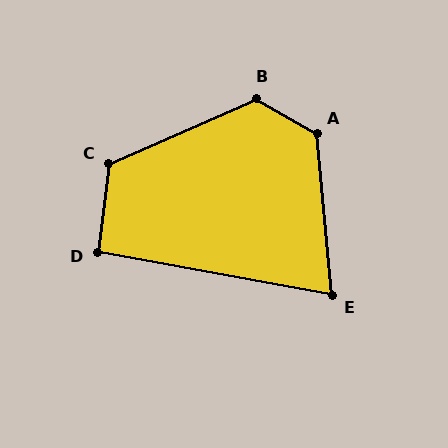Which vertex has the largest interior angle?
B, at approximately 126 degrees.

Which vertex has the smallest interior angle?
E, at approximately 74 degrees.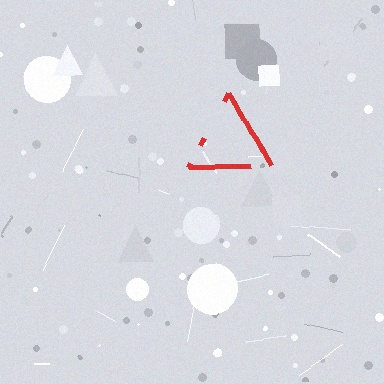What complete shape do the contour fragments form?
The contour fragments form a triangle.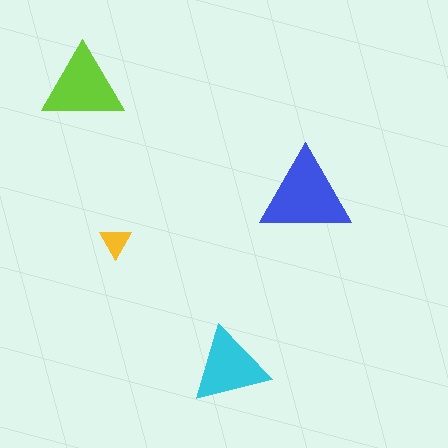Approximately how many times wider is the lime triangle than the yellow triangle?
About 2.5 times wider.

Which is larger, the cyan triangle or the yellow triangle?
The cyan one.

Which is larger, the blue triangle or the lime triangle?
The blue one.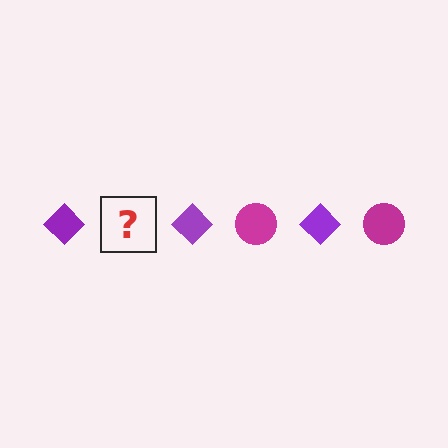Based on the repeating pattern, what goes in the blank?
The blank should be a magenta circle.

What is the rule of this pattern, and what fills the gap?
The rule is that the pattern alternates between purple diamond and magenta circle. The gap should be filled with a magenta circle.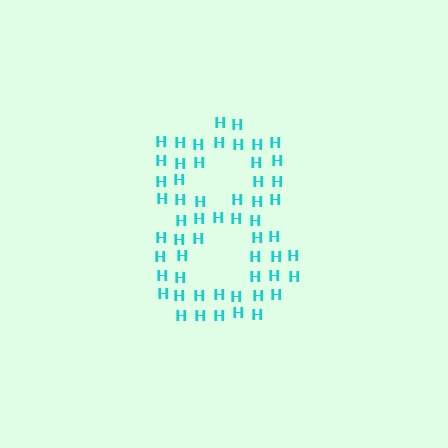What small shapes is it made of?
It is made of small letter H's.